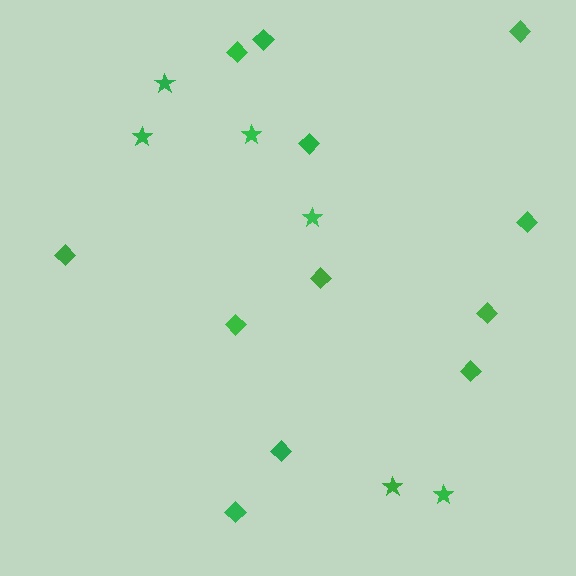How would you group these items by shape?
There are 2 groups: one group of stars (6) and one group of diamonds (12).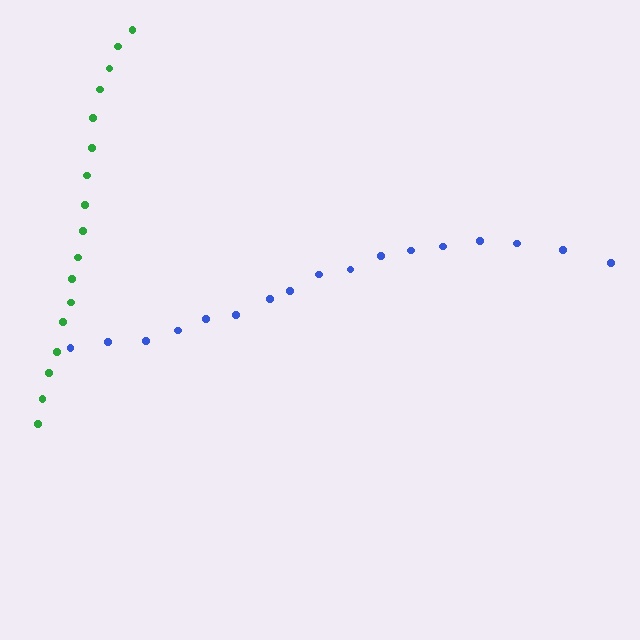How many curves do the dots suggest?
There are 2 distinct paths.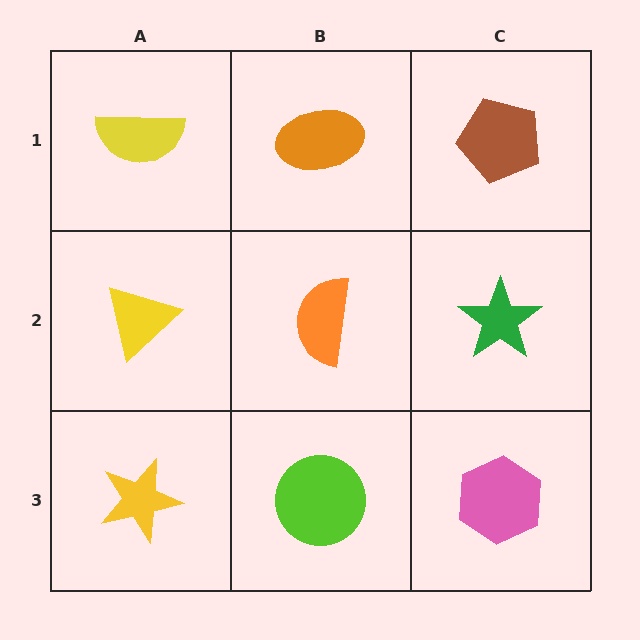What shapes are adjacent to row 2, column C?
A brown pentagon (row 1, column C), a pink hexagon (row 3, column C), an orange semicircle (row 2, column B).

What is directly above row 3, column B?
An orange semicircle.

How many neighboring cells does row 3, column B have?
3.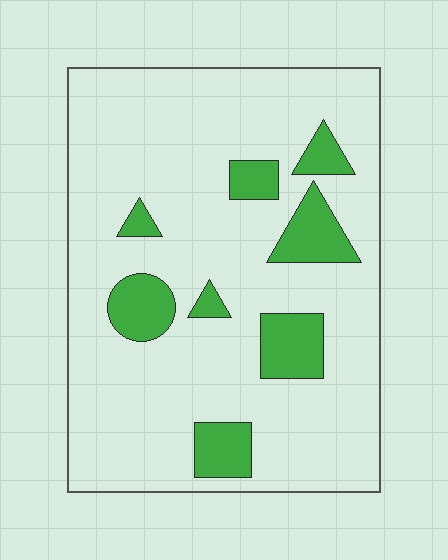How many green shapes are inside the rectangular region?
8.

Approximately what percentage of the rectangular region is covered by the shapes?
Approximately 15%.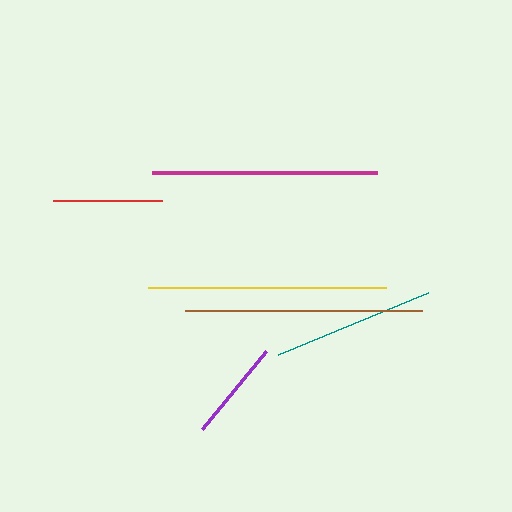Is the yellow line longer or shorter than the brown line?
The yellow line is longer than the brown line.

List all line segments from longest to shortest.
From longest to shortest: yellow, brown, magenta, teal, red, purple.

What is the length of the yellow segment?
The yellow segment is approximately 238 pixels long.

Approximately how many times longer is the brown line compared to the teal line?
The brown line is approximately 1.5 times the length of the teal line.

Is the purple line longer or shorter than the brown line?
The brown line is longer than the purple line.